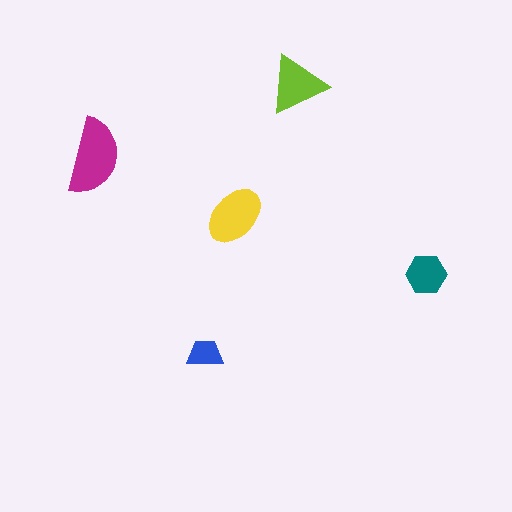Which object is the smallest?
The blue trapezoid.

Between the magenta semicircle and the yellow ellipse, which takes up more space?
The magenta semicircle.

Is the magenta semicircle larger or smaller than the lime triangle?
Larger.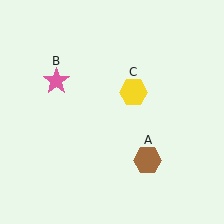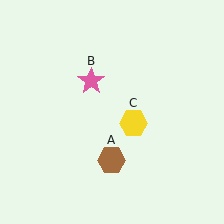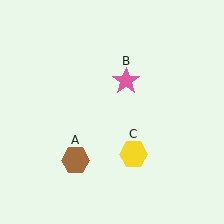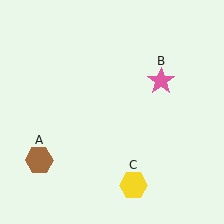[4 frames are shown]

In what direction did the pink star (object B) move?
The pink star (object B) moved right.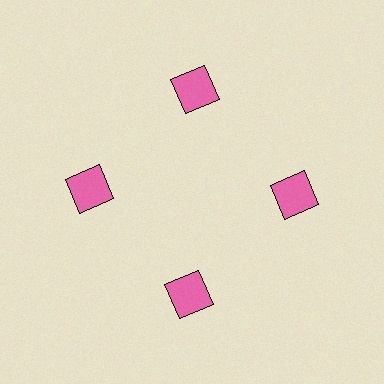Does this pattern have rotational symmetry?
Yes, this pattern has 4-fold rotational symmetry. It looks the same after rotating 90 degrees around the center.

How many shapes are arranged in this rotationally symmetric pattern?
There are 4 shapes, arranged in 4 groups of 1.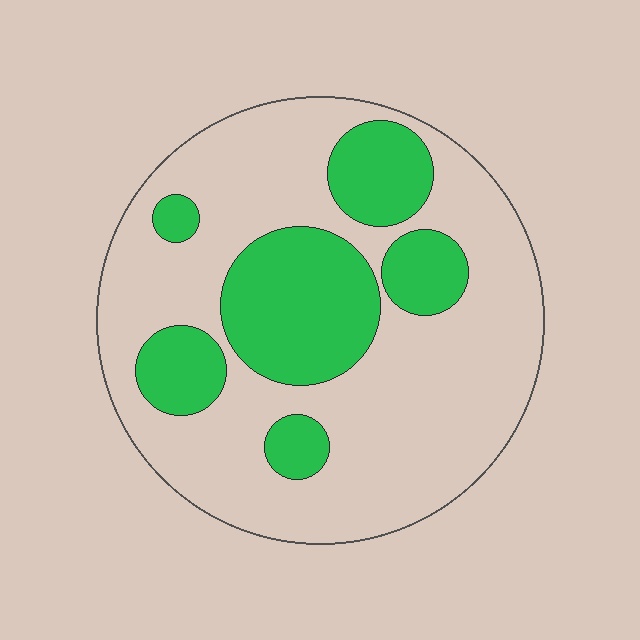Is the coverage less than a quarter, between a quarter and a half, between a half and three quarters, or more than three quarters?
Between a quarter and a half.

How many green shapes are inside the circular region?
6.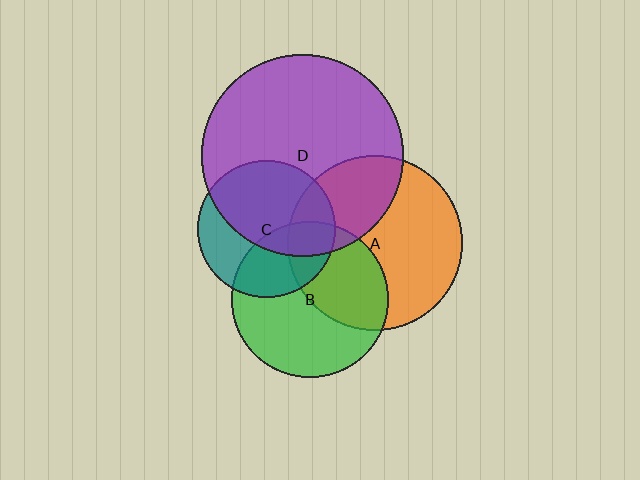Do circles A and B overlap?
Yes.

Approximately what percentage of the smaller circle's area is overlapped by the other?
Approximately 40%.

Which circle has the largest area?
Circle D (purple).